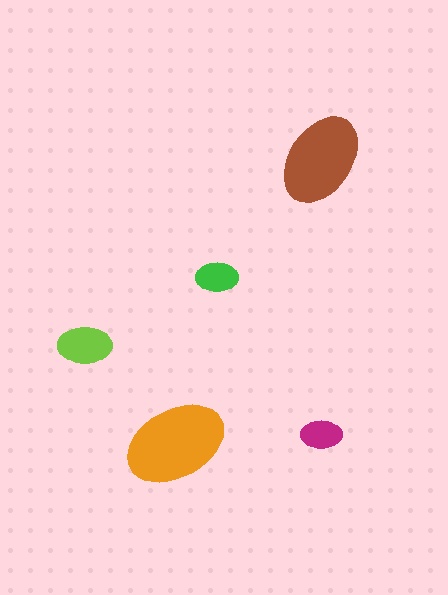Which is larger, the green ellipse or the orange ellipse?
The orange one.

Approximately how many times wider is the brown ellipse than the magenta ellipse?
About 2 times wider.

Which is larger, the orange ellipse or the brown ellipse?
The orange one.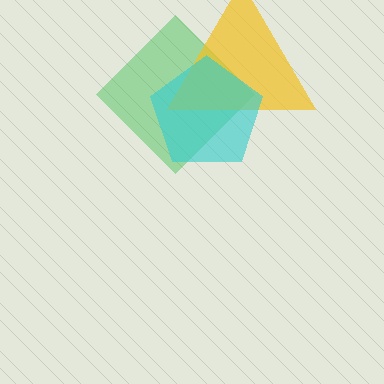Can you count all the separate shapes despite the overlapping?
Yes, there are 3 separate shapes.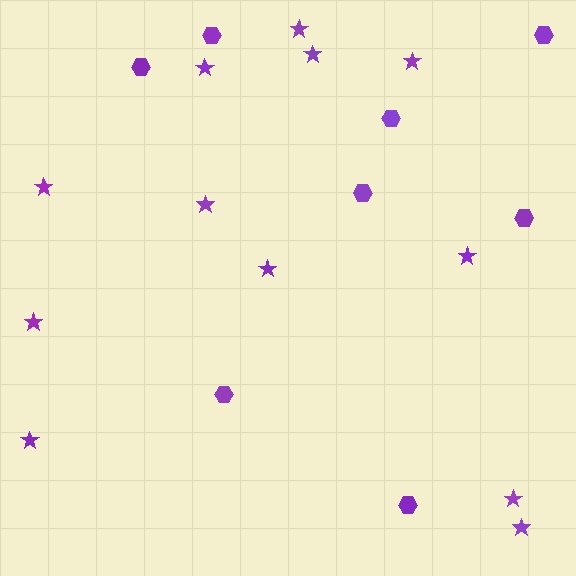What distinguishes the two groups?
There are 2 groups: one group of hexagons (8) and one group of stars (12).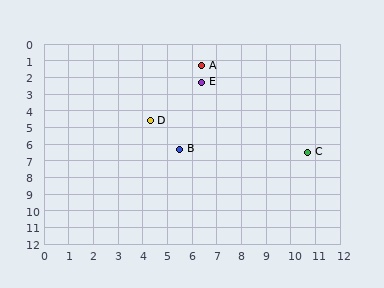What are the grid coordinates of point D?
Point D is at approximately (4.3, 4.6).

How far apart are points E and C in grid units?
Points E and C are about 6.0 grid units apart.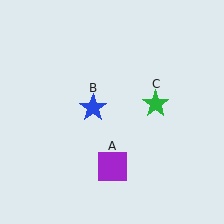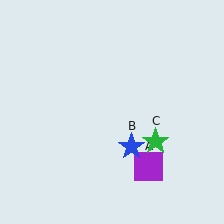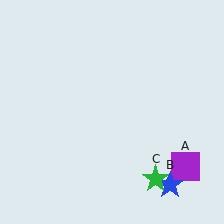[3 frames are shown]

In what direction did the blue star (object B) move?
The blue star (object B) moved down and to the right.